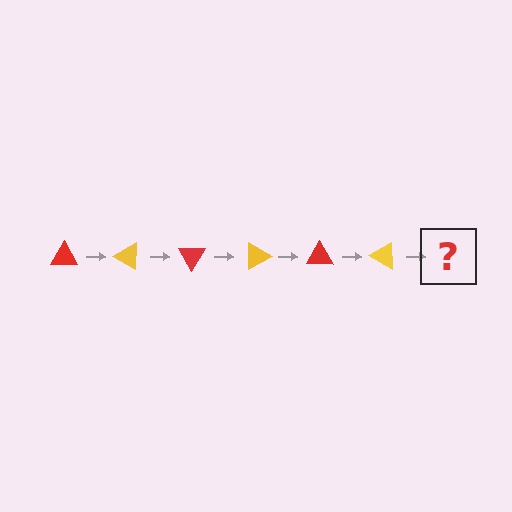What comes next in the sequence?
The next element should be a red triangle, rotated 180 degrees from the start.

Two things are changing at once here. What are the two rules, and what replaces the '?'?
The two rules are that it rotates 30 degrees each step and the color cycles through red and yellow. The '?' should be a red triangle, rotated 180 degrees from the start.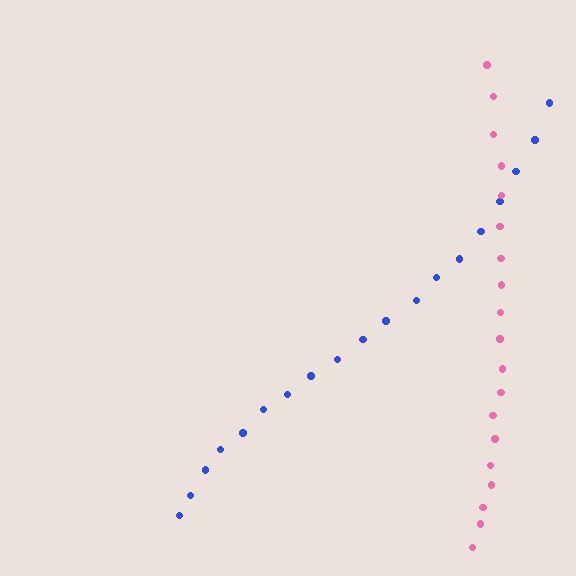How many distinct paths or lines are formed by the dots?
There are 2 distinct paths.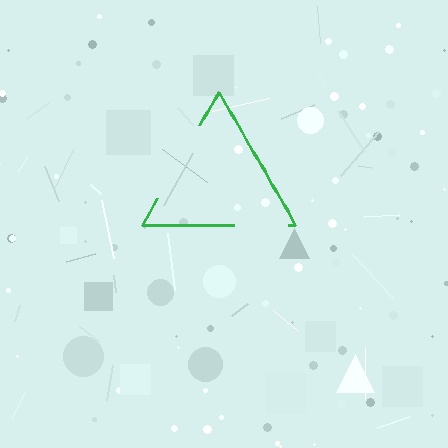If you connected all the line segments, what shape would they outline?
They would outline a triangle.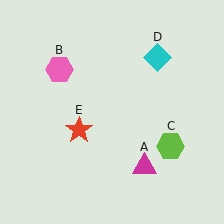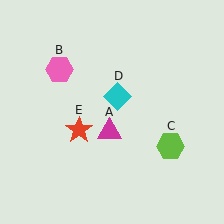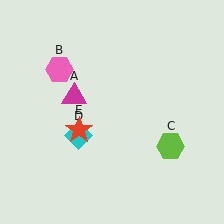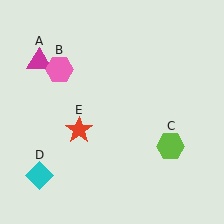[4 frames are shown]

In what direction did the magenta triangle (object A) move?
The magenta triangle (object A) moved up and to the left.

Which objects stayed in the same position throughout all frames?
Pink hexagon (object B) and lime hexagon (object C) and red star (object E) remained stationary.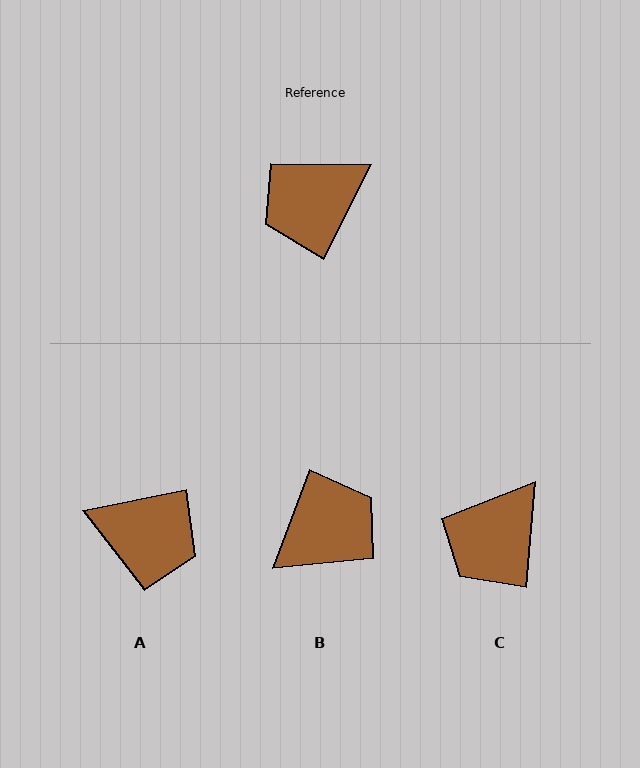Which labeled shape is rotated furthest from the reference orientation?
B, about 174 degrees away.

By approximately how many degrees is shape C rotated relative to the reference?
Approximately 22 degrees counter-clockwise.